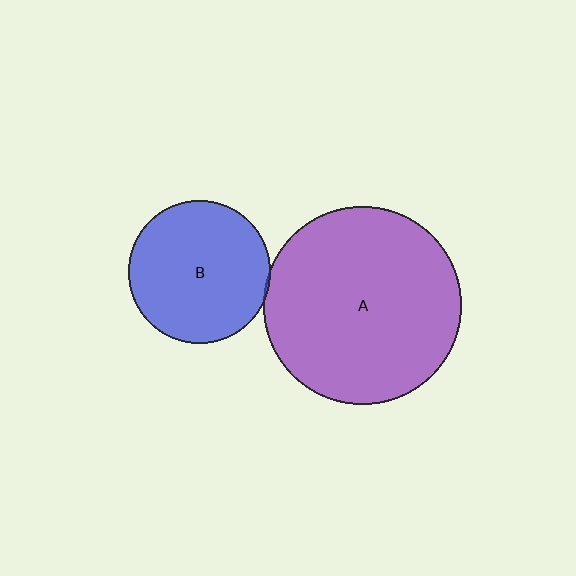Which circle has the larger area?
Circle A (purple).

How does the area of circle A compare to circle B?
Approximately 1.9 times.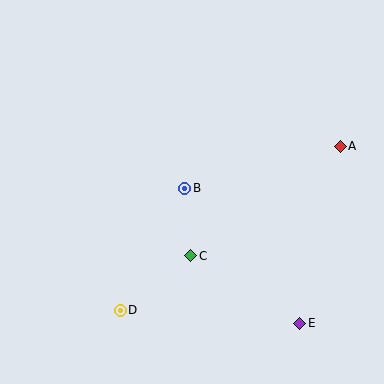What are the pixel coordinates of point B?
Point B is at (185, 188).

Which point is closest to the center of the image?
Point B at (185, 188) is closest to the center.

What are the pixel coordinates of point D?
Point D is at (120, 310).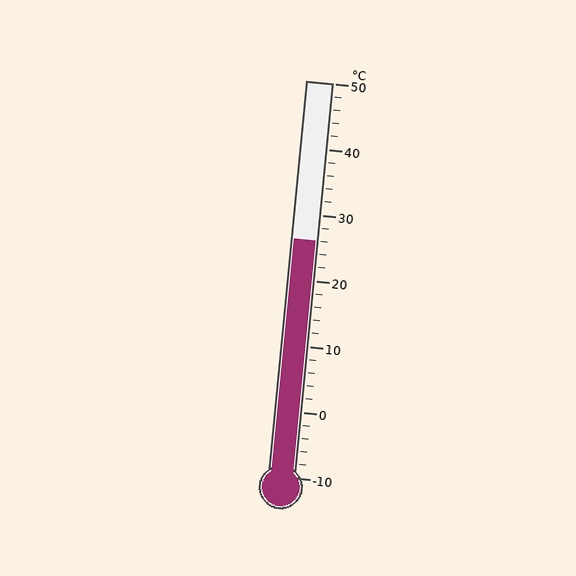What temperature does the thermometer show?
The thermometer shows approximately 26°C.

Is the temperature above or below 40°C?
The temperature is below 40°C.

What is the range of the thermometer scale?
The thermometer scale ranges from -10°C to 50°C.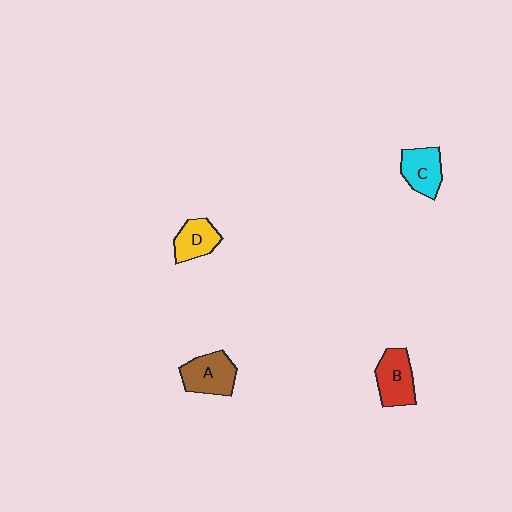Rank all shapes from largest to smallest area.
From largest to smallest: A (brown), B (red), C (cyan), D (yellow).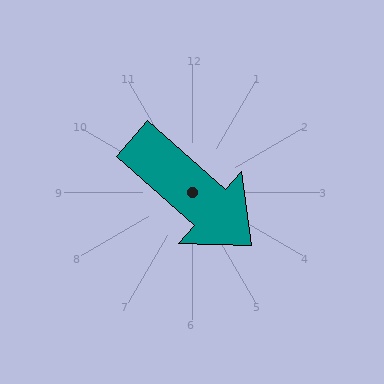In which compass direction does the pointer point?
Southeast.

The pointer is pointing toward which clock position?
Roughly 4 o'clock.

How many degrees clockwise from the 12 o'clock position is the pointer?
Approximately 132 degrees.